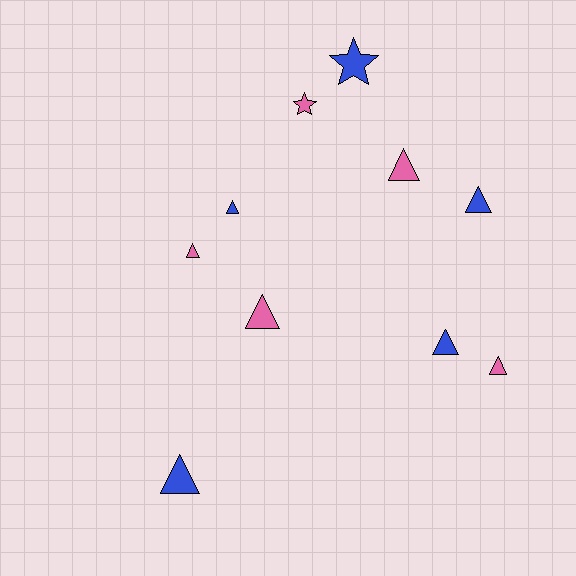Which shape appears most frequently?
Triangle, with 8 objects.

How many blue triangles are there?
There are 4 blue triangles.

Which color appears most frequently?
Pink, with 5 objects.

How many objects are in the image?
There are 10 objects.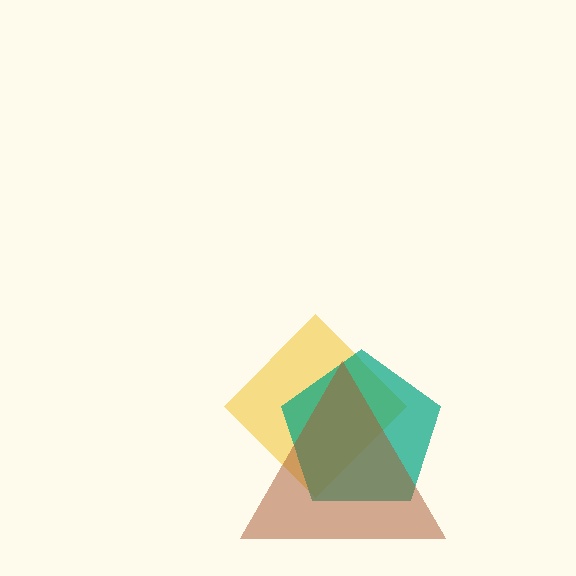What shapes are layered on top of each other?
The layered shapes are: a yellow diamond, a teal pentagon, a brown triangle.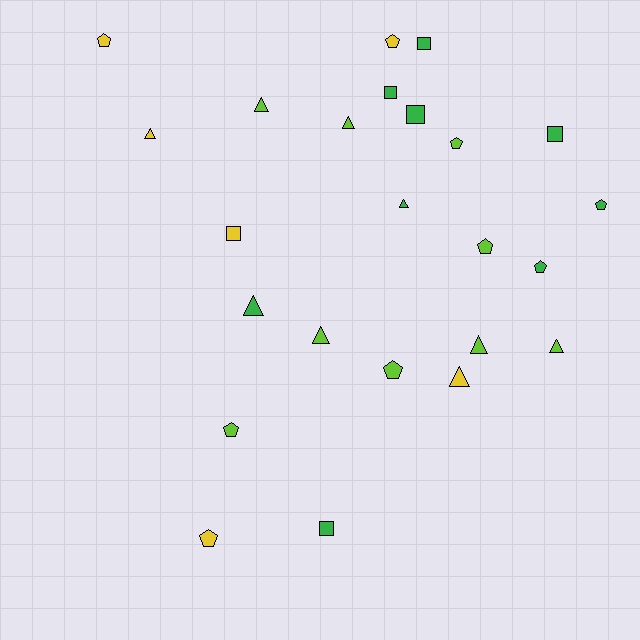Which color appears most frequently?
Green, with 9 objects.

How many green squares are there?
There are 5 green squares.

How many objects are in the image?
There are 24 objects.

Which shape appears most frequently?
Pentagon, with 9 objects.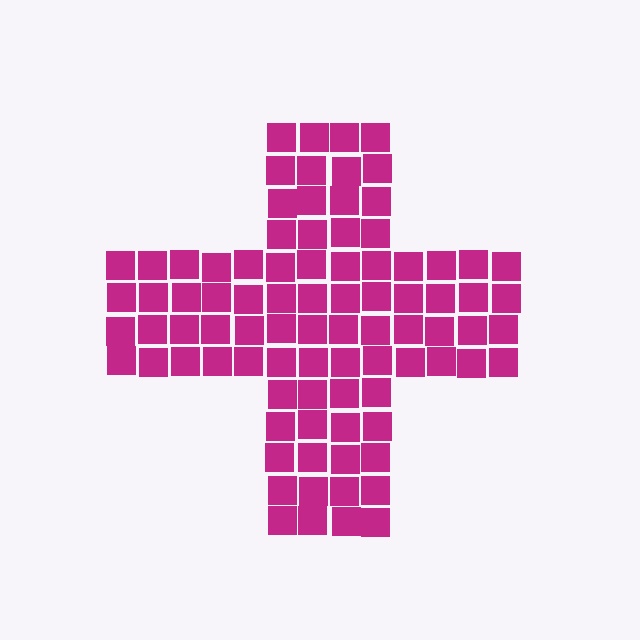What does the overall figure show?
The overall figure shows a cross.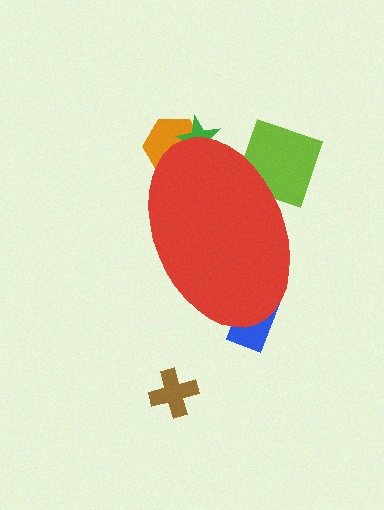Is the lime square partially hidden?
Yes, the lime square is partially hidden behind the red ellipse.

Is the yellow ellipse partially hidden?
Yes, the yellow ellipse is partially hidden behind the red ellipse.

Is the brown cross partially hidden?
No, the brown cross is fully visible.